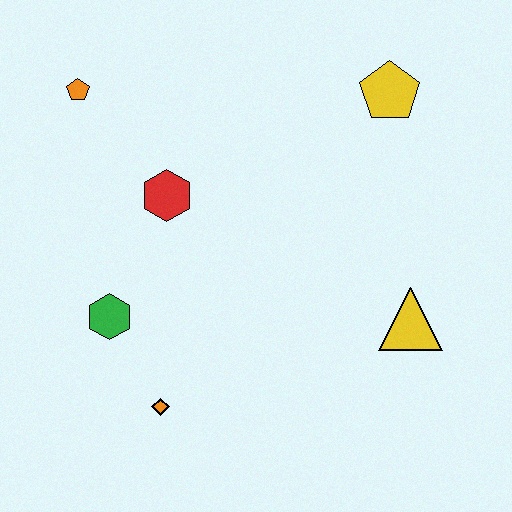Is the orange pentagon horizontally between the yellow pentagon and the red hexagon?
No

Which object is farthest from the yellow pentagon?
The orange diamond is farthest from the yellow pentagon.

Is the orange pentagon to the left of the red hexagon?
Yes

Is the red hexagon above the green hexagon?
Yes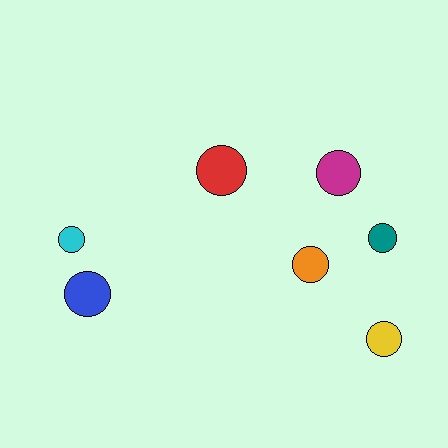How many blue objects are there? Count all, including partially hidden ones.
There is 1 blue object.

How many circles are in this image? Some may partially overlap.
There are 7 circles.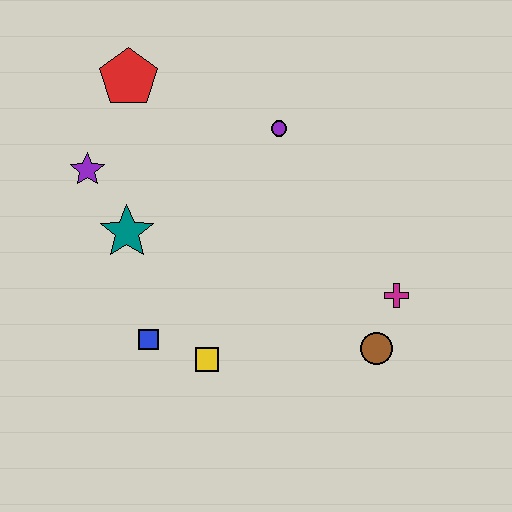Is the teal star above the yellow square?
Yes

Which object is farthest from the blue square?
The red pentagon is farthest from the blue square.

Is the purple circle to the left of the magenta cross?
Yes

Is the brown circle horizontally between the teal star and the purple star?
No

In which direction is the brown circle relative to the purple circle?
The brown circle is below the purple circle.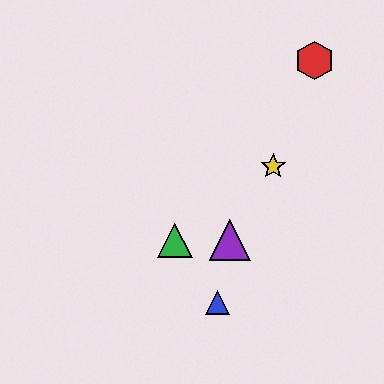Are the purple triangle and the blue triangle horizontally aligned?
No, the purple triangle is at y≈240 and the blue triangle is at y≈303.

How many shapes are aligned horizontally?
2 shapes (the green triangle, the purple triangle) are aligned horizontally.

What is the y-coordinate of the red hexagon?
The red hexagon is at y≈61.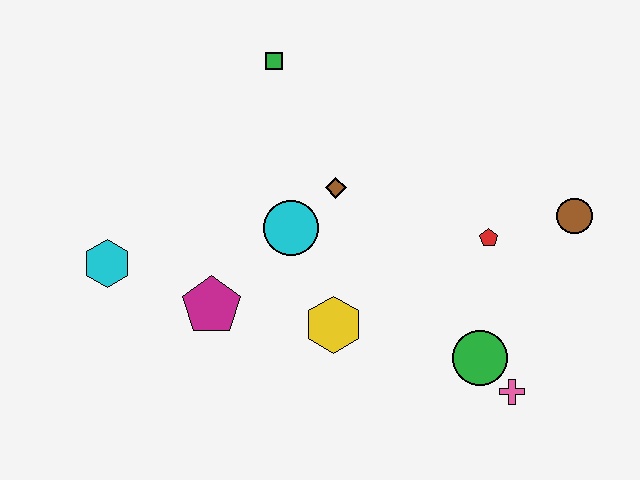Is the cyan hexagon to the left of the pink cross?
Yes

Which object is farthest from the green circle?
The cyan hexagon is farthest from the green circle.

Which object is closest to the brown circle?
The red pentagon is closest to the brown circle.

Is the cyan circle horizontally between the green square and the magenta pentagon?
No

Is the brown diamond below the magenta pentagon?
No